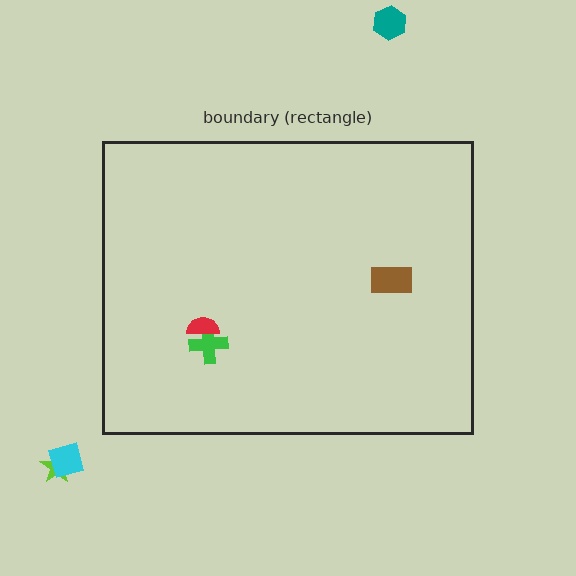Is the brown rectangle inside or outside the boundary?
Inside.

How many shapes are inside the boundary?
3 inside, 3 outside.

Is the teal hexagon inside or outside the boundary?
Outside.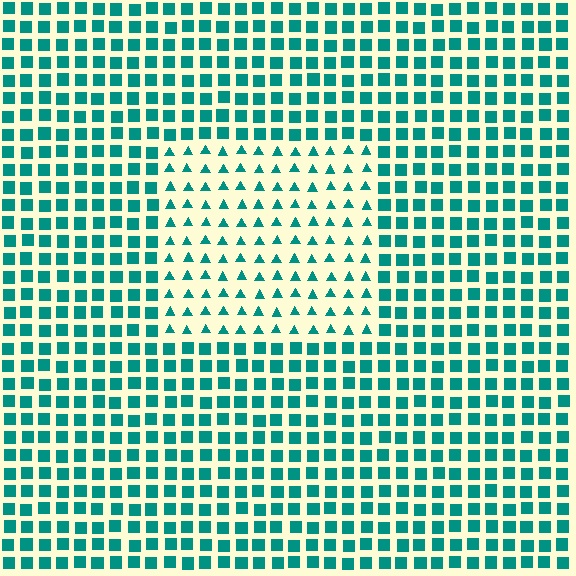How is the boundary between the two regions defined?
The boundary is defined by a change in element shape: triangles inside vs. squares outside. All elements share the same color and spacing.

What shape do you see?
I see a rectangle.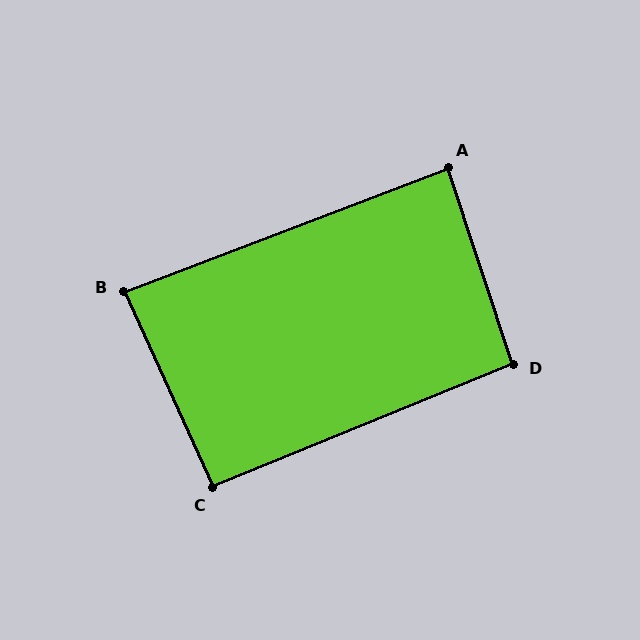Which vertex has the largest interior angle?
D, at approximately 94 degrees.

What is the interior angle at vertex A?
Approximately 88 degrees (approximately right).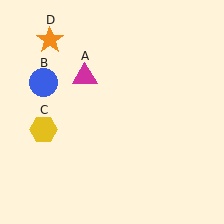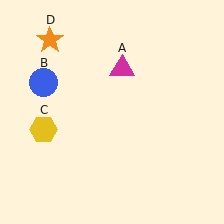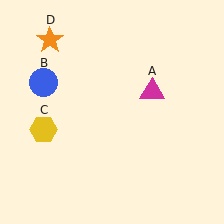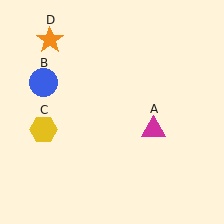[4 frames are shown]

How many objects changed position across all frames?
1 object changed position: magenta triangle (object A).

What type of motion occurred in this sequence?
The magenta triangle (object A) rotated clockwise around the center of the scene.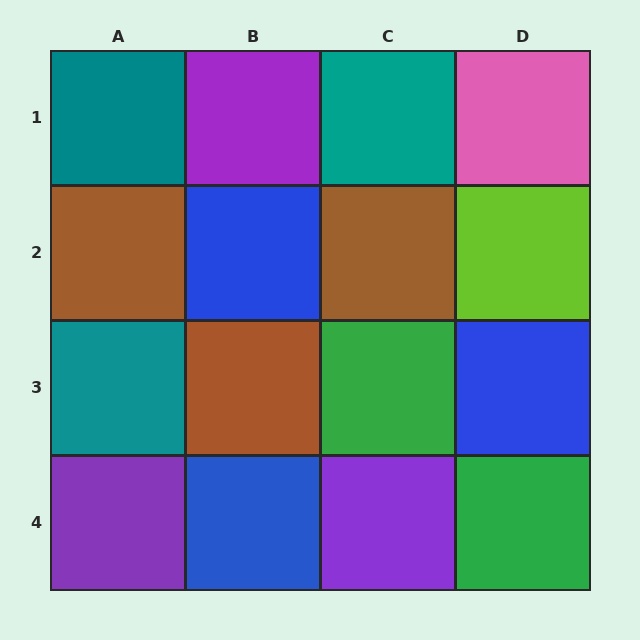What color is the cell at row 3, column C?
Green.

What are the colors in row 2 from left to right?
Brown, blue, brown, lime.